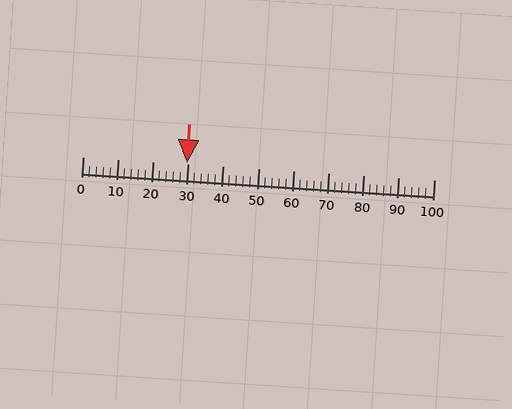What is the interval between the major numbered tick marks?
The major tick marks are spaced 10 units apart.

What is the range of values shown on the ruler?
The ruler shows values from 0 to 100.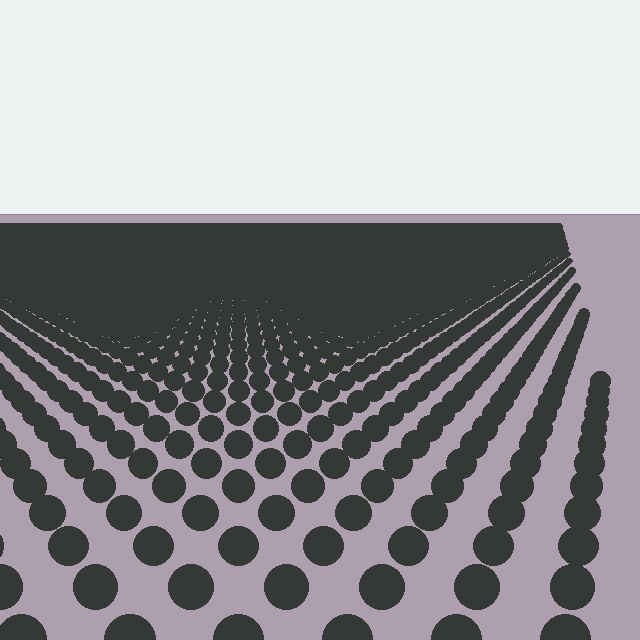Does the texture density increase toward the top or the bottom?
Density increases toward the top.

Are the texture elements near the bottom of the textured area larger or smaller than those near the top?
Larger. Near the bottom, elements are closer to the viewer and appear at a bigger on-screen size.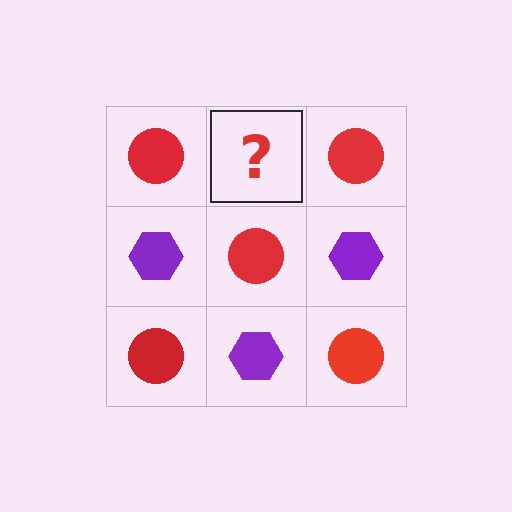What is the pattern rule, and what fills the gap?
The rule is that it alternates red circle and purple hexagon in a checkerboard pattern. The gap should be filled with a purple hexagon.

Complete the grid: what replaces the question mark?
The question mark should be replaced with a purple hexagon.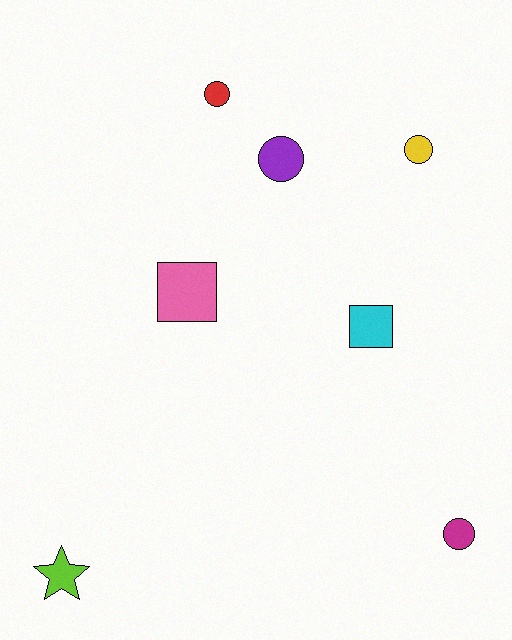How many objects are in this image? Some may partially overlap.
There are 7 objects.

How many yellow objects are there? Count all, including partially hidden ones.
There is 1 yellow object.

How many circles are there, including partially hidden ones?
There are 4 circles.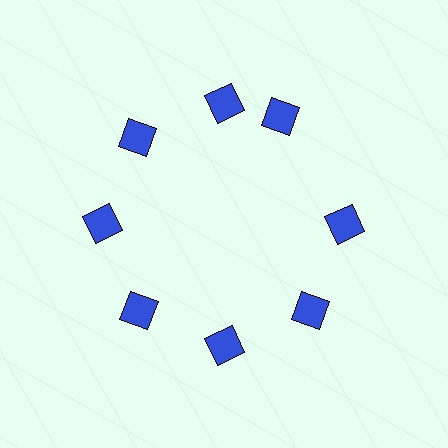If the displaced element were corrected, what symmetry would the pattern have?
It would have 8-fold rotational symmetry — the pattern would map onto itself every 45 degrees.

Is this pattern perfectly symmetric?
No. The 8 blue squares are arranged in a ring, but one element near the 2 o'clock position is rotated out of alignment along the ring, breaking the 8-fold rotational symmetry.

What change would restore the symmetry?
The symmetry would be restored by rotating it back into even spacing with its neighbors so that all 8 squares sit at equal angles and equal distance from the center.